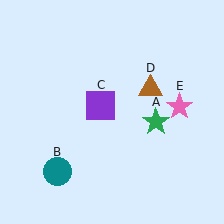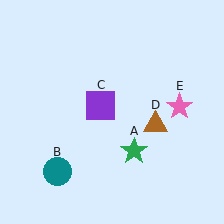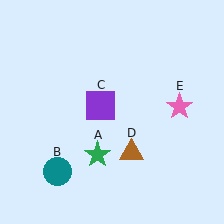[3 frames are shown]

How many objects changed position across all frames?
2 objects changed position: green star (object A), brown triangle (object D).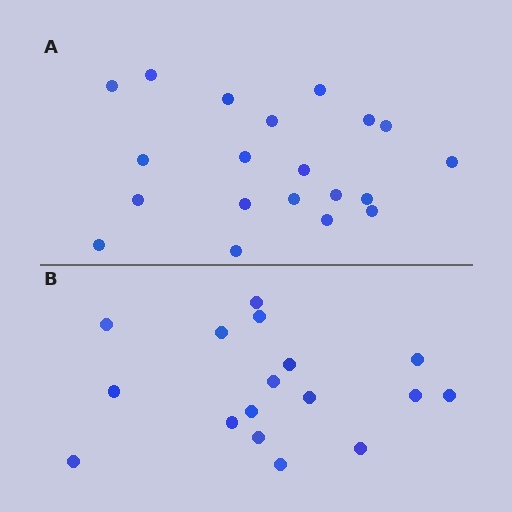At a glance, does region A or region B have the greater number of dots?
Region A (the top region) has more dots.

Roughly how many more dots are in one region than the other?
Region A has just a few more — roughly 2 or 3 more dots than region B.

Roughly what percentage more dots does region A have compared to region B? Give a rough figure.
About 20% more.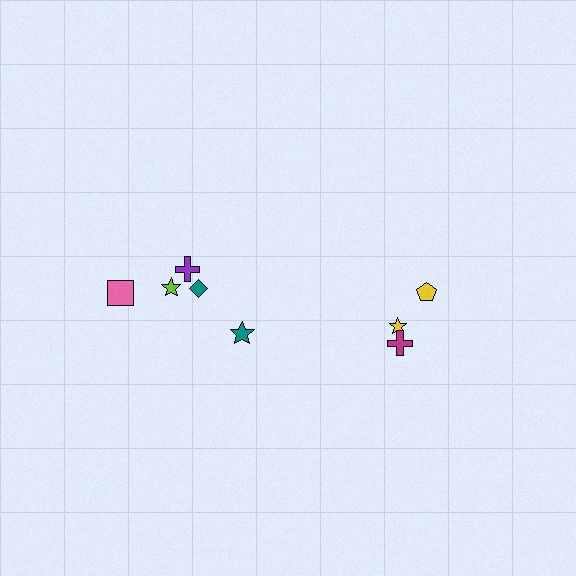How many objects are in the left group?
There are 5 objects.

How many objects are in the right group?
There are 3 objects.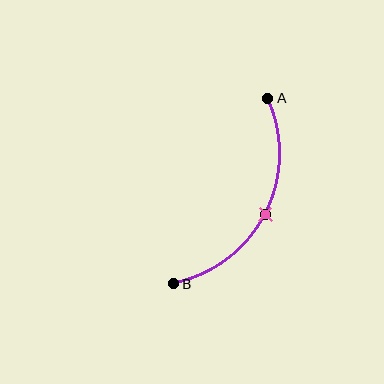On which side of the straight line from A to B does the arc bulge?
The arc bulges to the right of the straight line connecting A and B.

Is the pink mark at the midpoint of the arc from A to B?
Yes. The pink mark lies on the arc at equal arc-length from both A and B — it is the arc midpoint.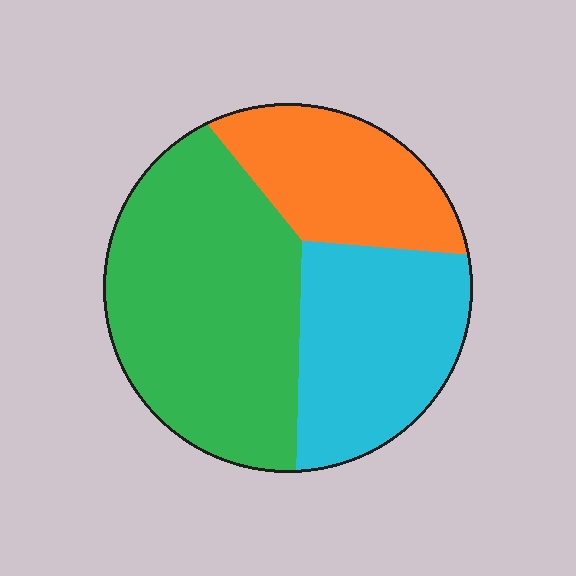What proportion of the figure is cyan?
Cyan covers about 30% of the figure.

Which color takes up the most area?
Green, at roughly 50%.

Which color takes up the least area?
Orange, at roughly 25%.